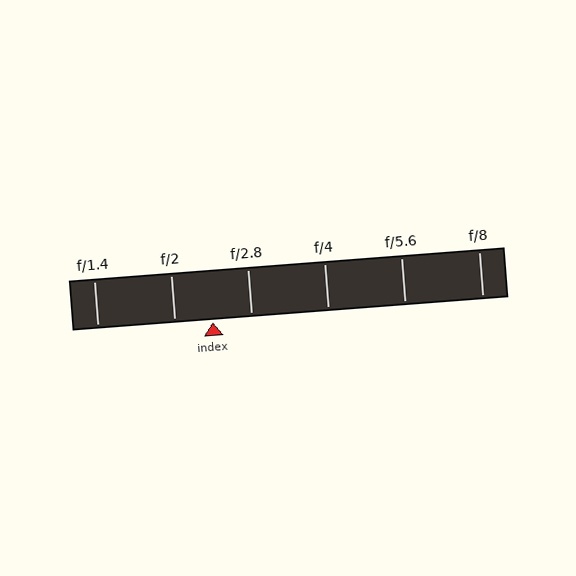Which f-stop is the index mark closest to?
The index mark is closest to f/2.8.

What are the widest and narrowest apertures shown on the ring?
The widest aperture shown is f/1.4 and the narrowest is f/8.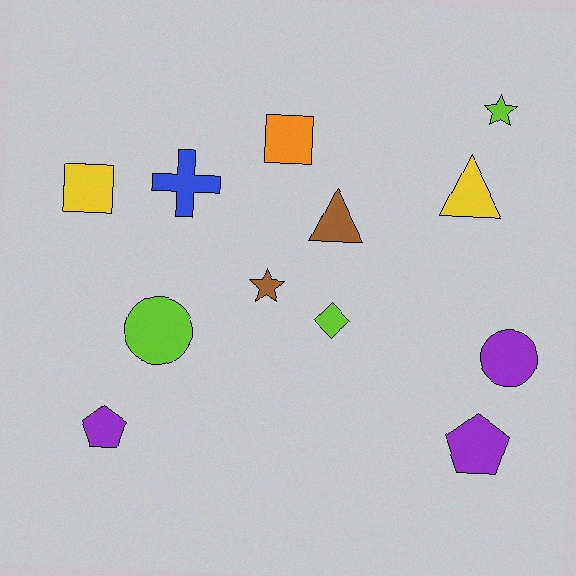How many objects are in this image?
There are 12 objects.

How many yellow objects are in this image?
There are 2 yellow objects.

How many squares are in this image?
There are 2 squares.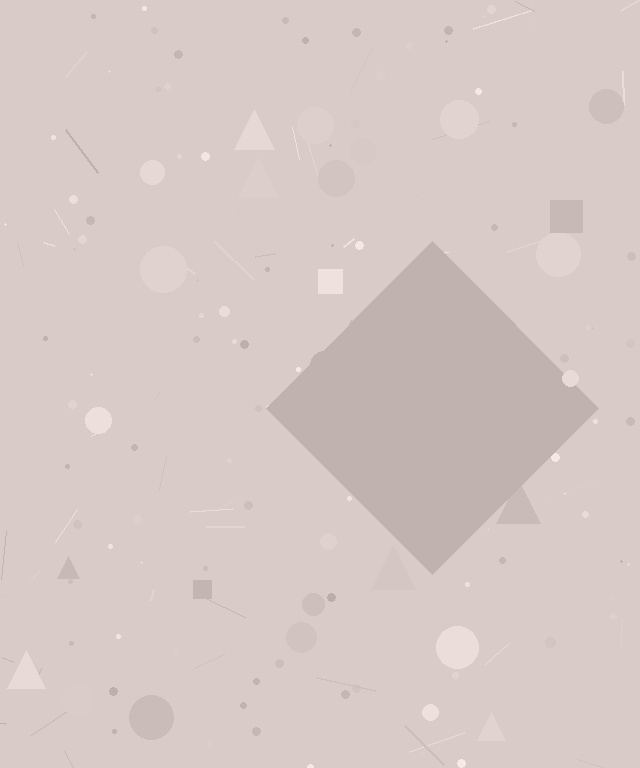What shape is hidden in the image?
A diamond is hidden in the image.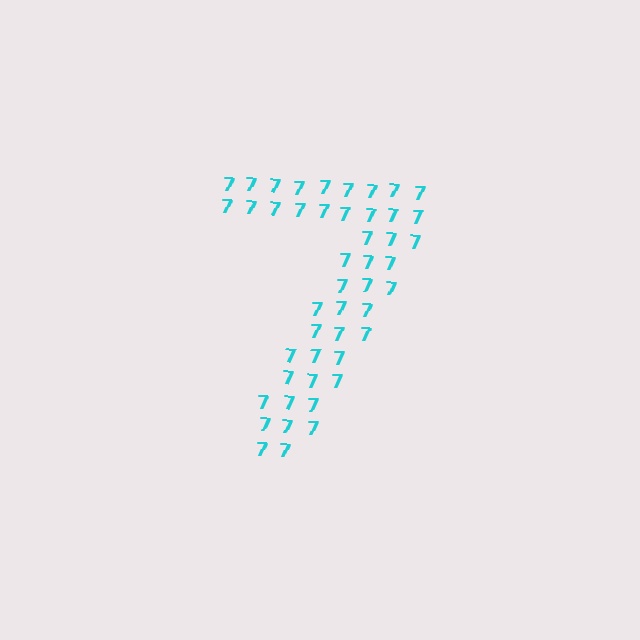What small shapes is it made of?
It is made of small digit 7's.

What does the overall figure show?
The overall figure shows the digit 7.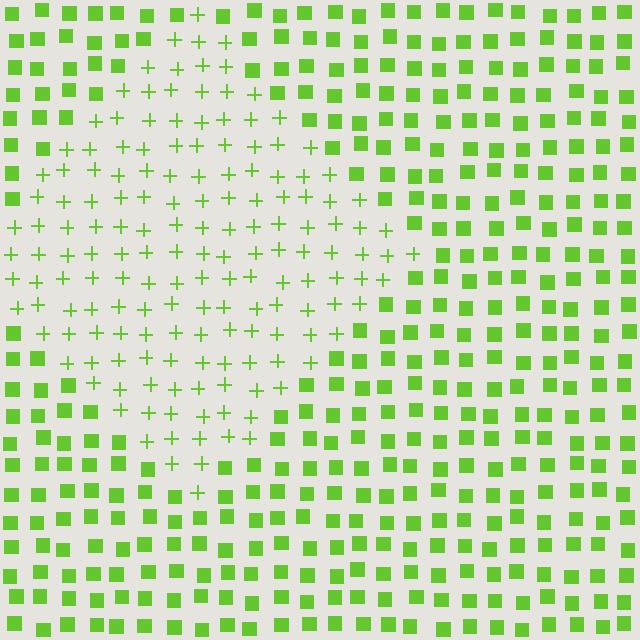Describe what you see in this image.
The image is filled with small lime elements arranged in a uniform grid. A diamond-shaped region contains plus signs, while the surrounding area contains squares. The boundary is defined purely by the change in element shape.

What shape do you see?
I see a diamond.